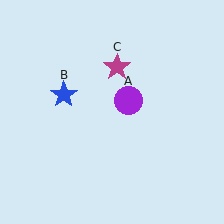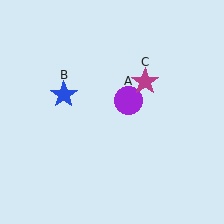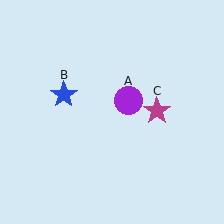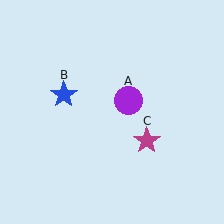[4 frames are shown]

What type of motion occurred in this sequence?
The magenta star (object C) rotated clockwise around the center of the scene.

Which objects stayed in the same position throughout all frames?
Purple circle (object A) and blue star (object B) remained stationary.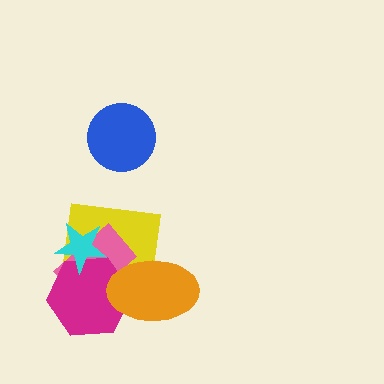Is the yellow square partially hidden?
Yes, it is partially covered by another shape.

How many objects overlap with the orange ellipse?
3 objects overlap with the orange ellipse.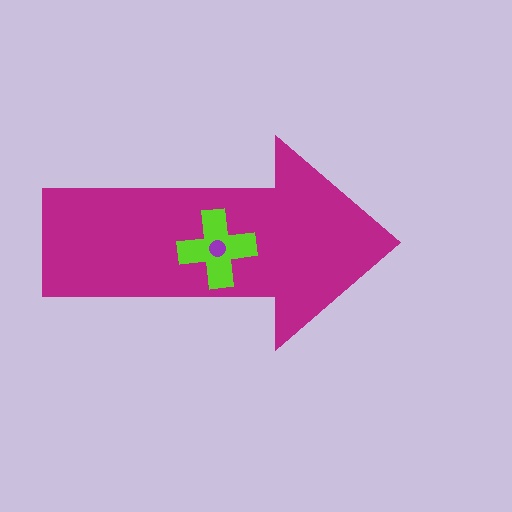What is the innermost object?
The purple circle.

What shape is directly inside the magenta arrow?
The lime cross.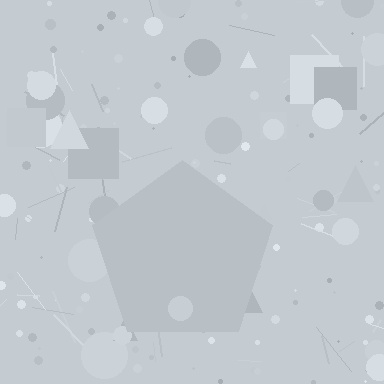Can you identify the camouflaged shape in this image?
The camouflaged shape is a pentagon.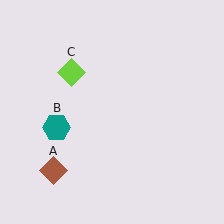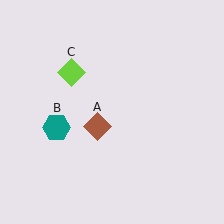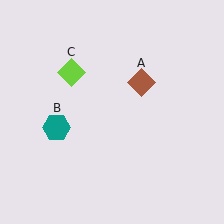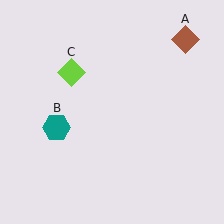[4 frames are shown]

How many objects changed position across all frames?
1 object changed position: brown diamond (object A).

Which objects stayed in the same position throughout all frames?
Teal hexagon (object B) and lime diamond (object C) remained stationary.